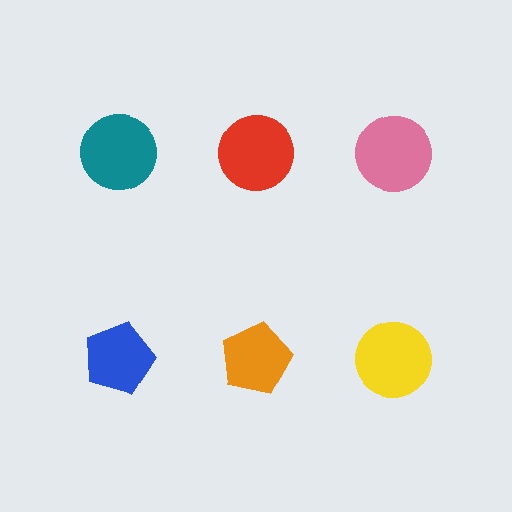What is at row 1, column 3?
A pink circle.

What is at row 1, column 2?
A red circle.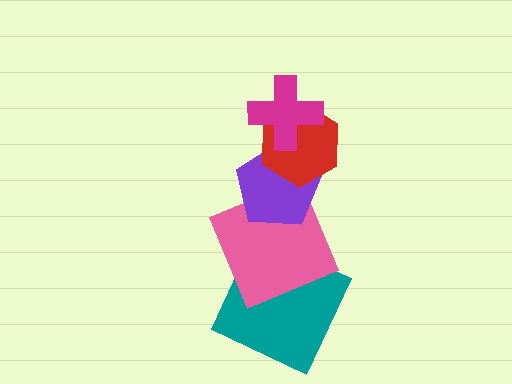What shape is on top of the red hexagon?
The magenta cross is on top of the red hexagon.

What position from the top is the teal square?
The teal square is 5th from the top.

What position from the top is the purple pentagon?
The purple pentagon is 3rd from the top.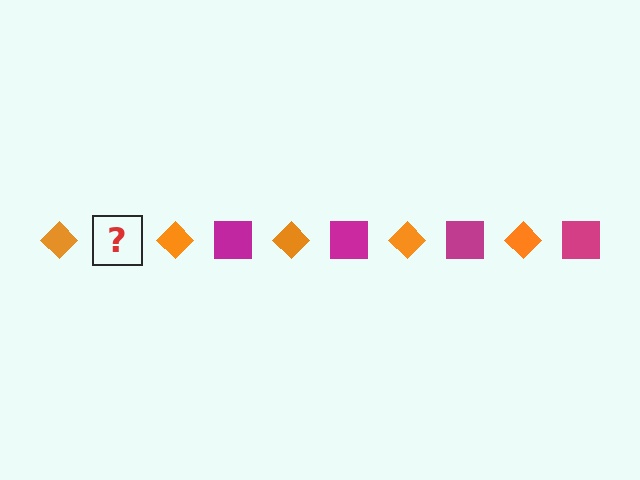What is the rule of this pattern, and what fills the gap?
The rule is that the pattern alternates between orange diamond and magenta square. The gap should be filled with a magenta square.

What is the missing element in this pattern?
The missing element is a magenta square.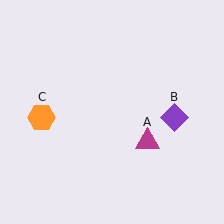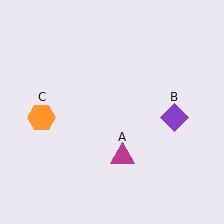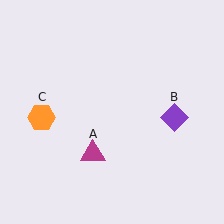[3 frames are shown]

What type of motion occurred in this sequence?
The magenta triangle (object A) rotated clockwise around the center of the scene.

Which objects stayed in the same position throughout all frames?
Purple diamond (object B) and orange hexagon (object C) remained stationary.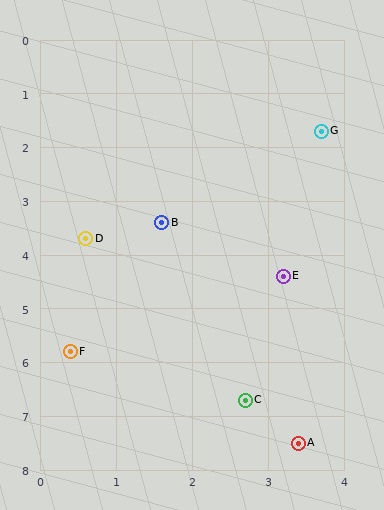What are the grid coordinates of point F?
Point F is at approximately (0.4, 5.8).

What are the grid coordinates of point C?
Point C is at approximately (2.7, 6.7).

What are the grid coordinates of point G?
Point G is at approximately (3.7, 1.7).